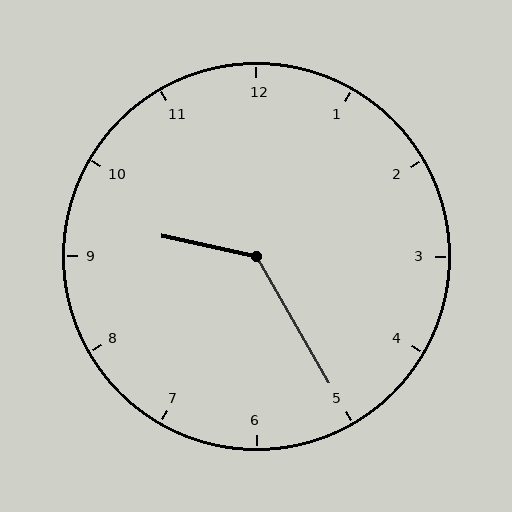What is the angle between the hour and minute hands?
Approximately 132 degrees.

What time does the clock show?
9:25.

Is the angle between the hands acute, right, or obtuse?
It is obtuse.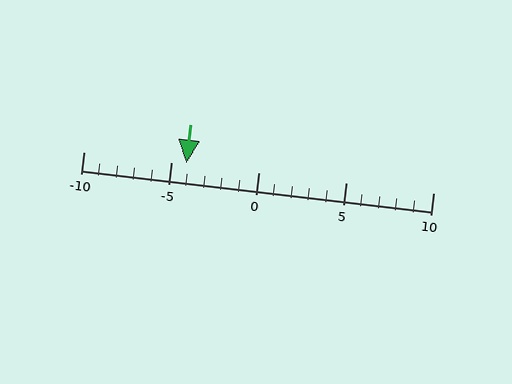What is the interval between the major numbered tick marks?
The major tick marks are spaced 5 units apart.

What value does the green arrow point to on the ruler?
The green arrow points to approximately -4.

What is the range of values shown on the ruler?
The ruler shows values from -10 to 10.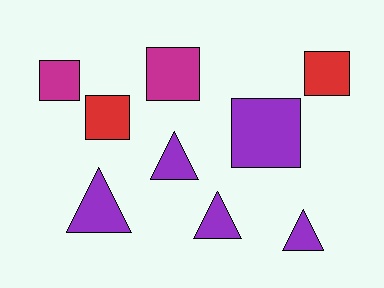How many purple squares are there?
There is 1 purple square.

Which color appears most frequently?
Purple, with 5 objects.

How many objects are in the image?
There are 9 objects.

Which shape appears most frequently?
Square, with 5 objects.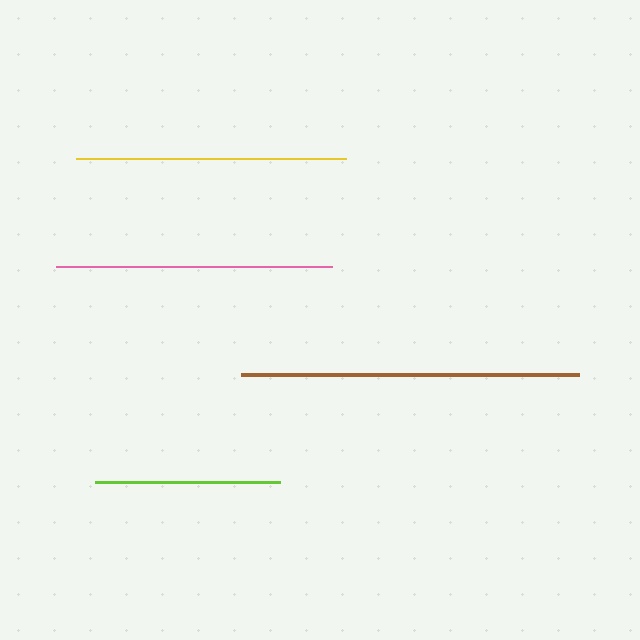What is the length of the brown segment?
The brown segment is approximately 337 pixels long.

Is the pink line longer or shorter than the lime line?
The pink line is longer than the lime line.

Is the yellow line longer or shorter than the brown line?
The brown line is longer than the yellow line.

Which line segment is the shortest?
The lime line is the shortest at approximately 185 pixels.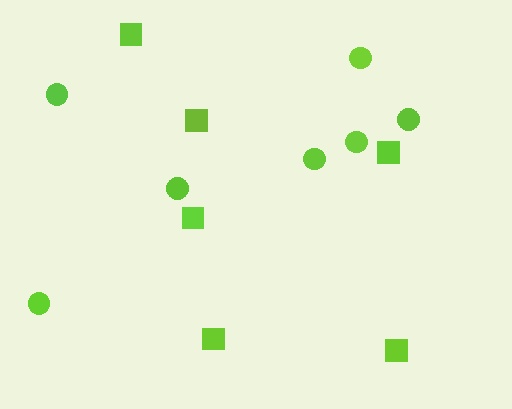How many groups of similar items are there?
There are 2 groups: one group of squares (6) and one group of circles (7).